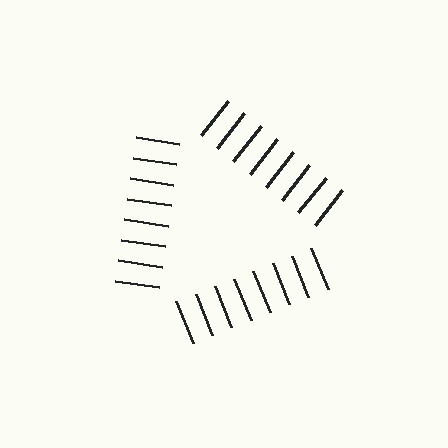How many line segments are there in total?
24 — 8 along each of the 3 edges.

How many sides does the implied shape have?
3 sides — the line-ends trace a triangle.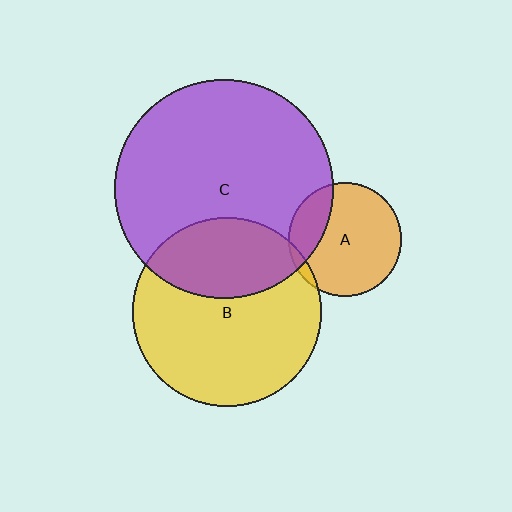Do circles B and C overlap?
Yes.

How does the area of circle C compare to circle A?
Approximately 3.7 times.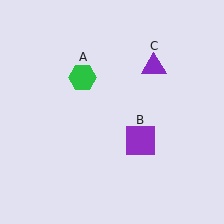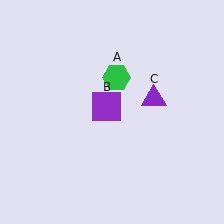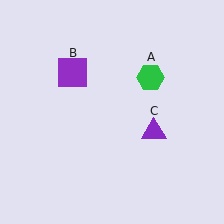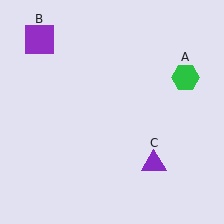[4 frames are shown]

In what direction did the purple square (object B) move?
The purple square (object B) moved up and to the left.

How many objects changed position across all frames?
3 objects changed position: green hexagon (object A), purple square (object B), purple triangle (object C).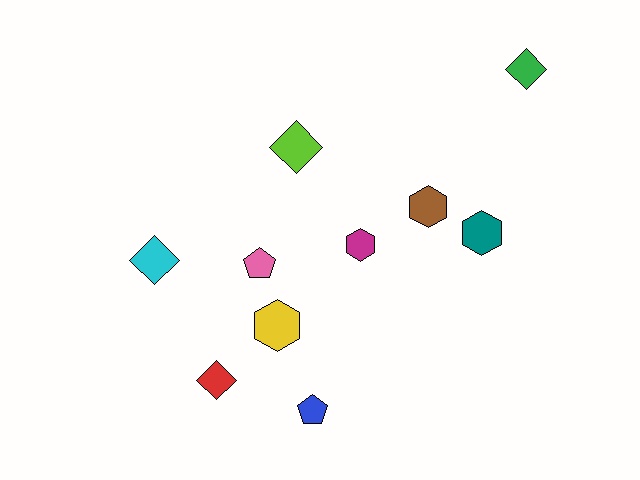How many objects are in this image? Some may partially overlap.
There are 10 objects.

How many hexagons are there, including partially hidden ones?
There are 4 hexagons.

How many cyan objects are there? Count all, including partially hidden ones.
There is 1 cyan object.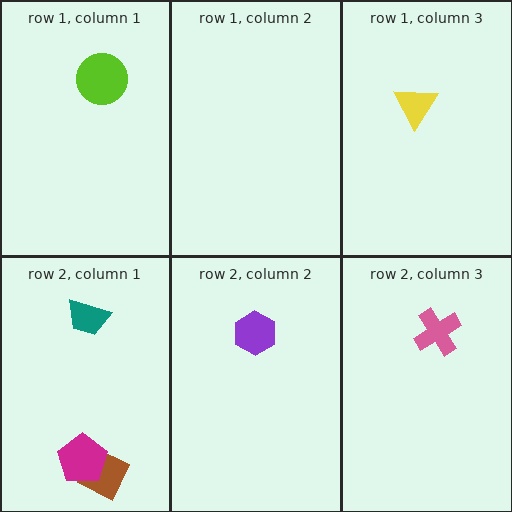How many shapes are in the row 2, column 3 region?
1.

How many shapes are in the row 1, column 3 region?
1.